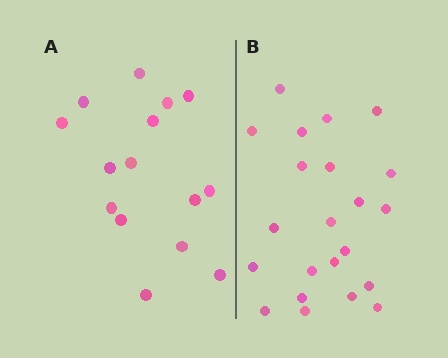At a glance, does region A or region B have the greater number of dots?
Region B (the right region) has more dots.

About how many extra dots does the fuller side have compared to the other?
Region B has roughly 8 or so more dots than region A.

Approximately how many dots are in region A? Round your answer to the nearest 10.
About 20 dots. (The exact count is 15, which rounds to 20.)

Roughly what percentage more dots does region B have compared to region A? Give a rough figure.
About 45% more.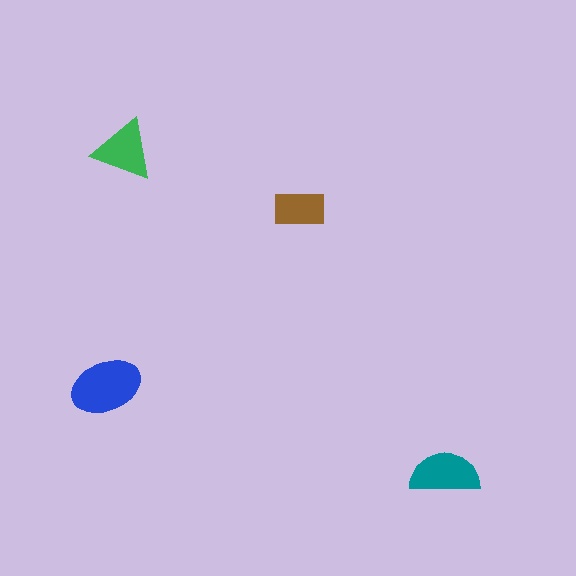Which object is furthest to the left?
The blue ellipse is leftmost.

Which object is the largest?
The blue ellipse.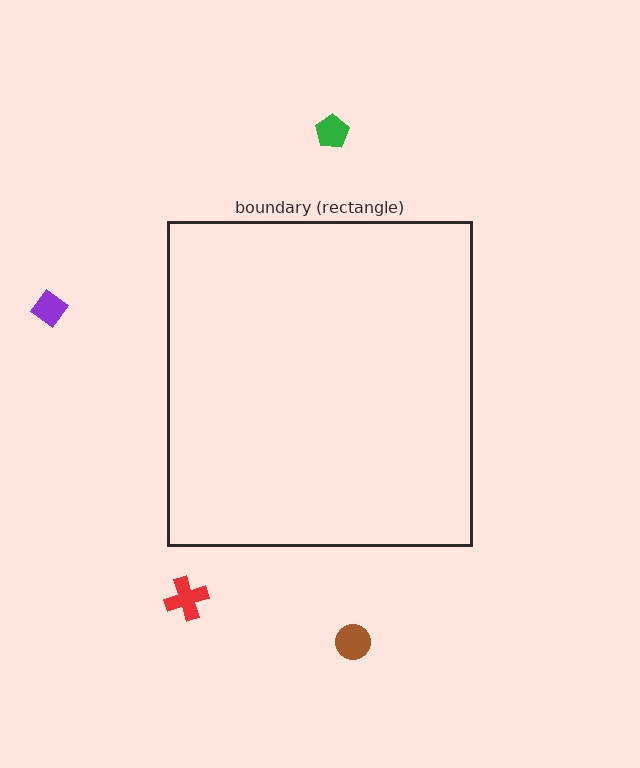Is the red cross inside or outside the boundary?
Outside.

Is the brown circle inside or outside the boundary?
Outside.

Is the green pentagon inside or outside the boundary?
Outside.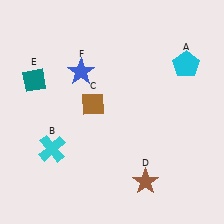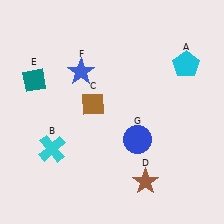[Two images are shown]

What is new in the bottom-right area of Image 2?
A blue circle (G) was added in the bottom-right area of Image 2.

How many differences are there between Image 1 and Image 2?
There is 1 difference between the two images.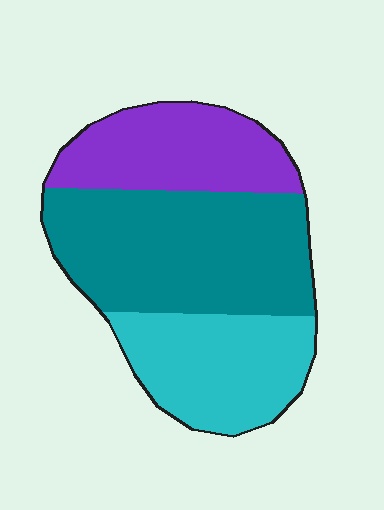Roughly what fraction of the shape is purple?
Purple covers roughly 25% of the shape.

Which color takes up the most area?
Teal, at roughly 45%.